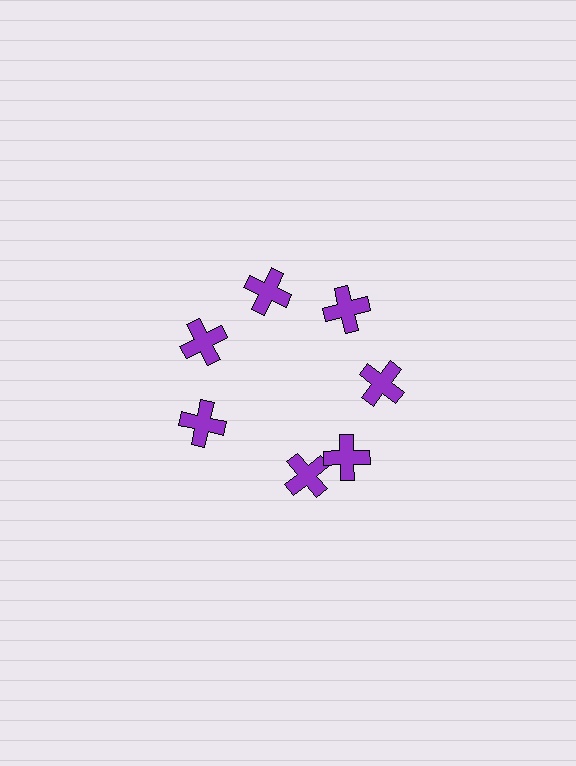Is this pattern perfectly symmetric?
No. The 7 purple crosses are arranged in a ring, but one element near the 6 o'clock position is rotated out of alignment along the ring, breaking the 7-fold rotational symmetry.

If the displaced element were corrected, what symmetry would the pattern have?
It would have 7-fold rotational symmetry — the pattern would map onto itself every 51 degrees.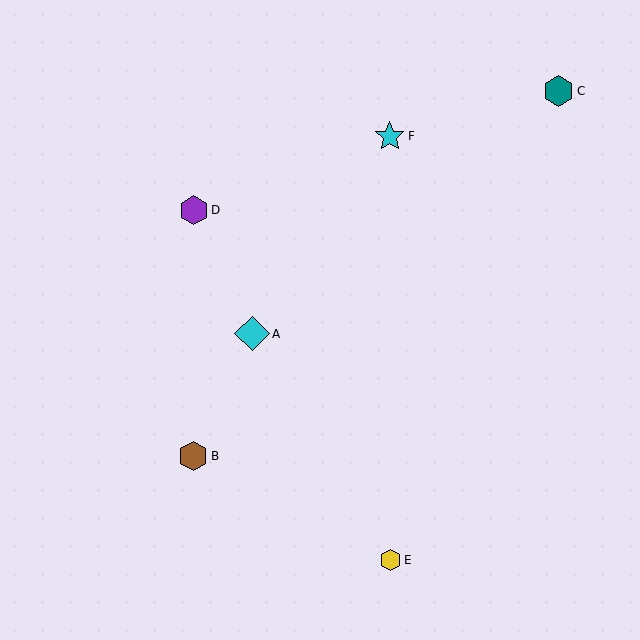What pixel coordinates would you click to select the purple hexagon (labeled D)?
Click at (194, 210) to select the purple hexagon D.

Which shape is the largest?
The cyan diamond (labeled A) is the largest.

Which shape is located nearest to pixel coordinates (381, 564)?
The yellow hexagon (labeled E) at (390, 560) is nearest to that location.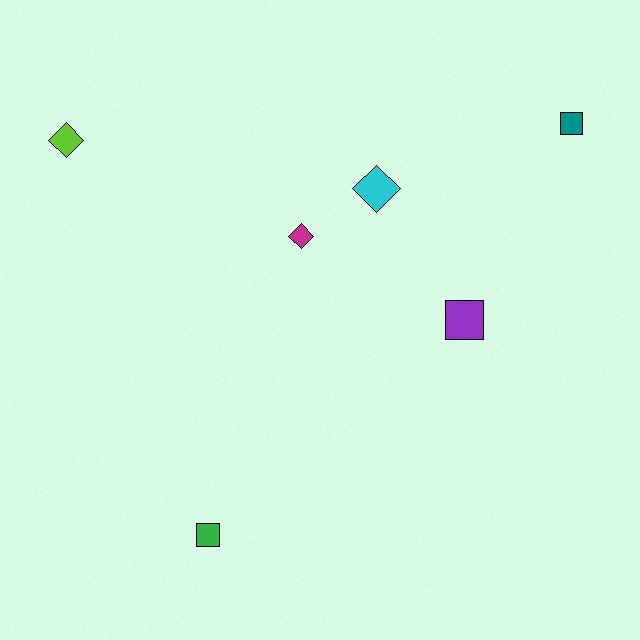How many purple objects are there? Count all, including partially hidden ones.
There is 1 purple object.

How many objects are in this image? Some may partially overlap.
There are 6 objects.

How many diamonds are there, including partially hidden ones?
There are 3 diamonds.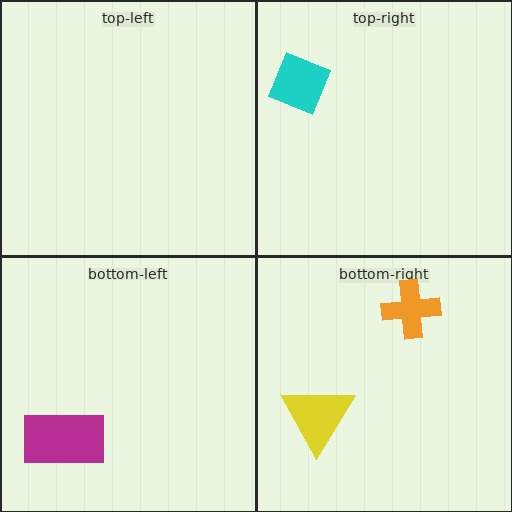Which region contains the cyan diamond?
The top-right region.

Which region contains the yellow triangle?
The bottom-right region.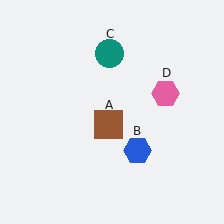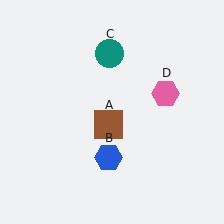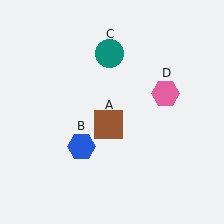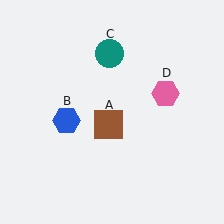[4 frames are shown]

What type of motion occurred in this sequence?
The blue hexagon (object B) rotated clockwise around the center of the scene.